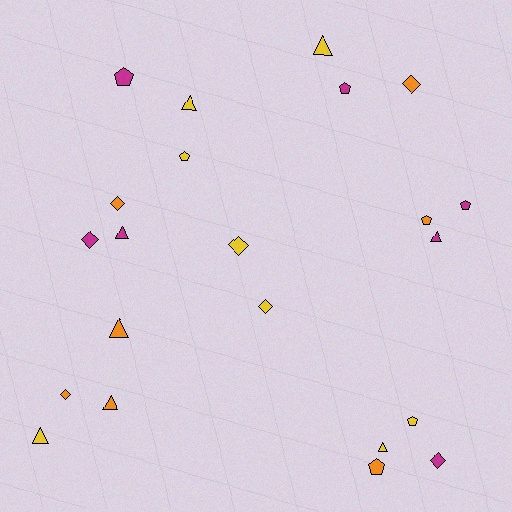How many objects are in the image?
There are 22 objects.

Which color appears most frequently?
Yellow, with 8 objects.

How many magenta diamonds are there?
There are 2 magenta diamonds.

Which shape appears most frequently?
Triangle, with 8 objects.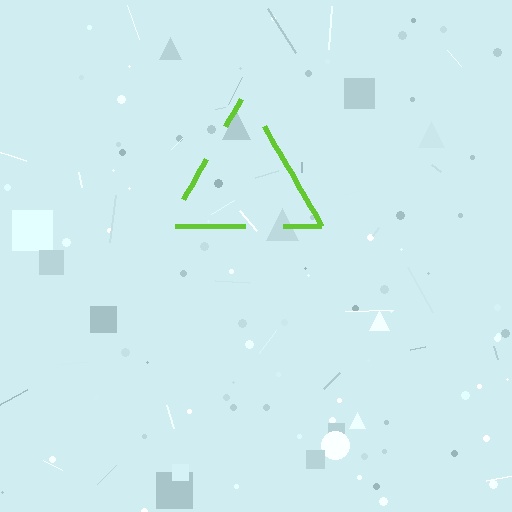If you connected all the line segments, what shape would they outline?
They would outline a triangle.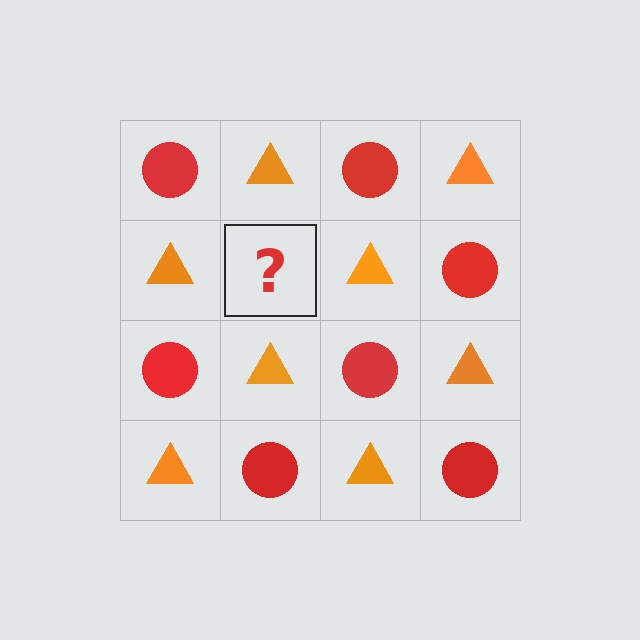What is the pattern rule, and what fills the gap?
The rule is that it alternates red circle and orange triangle in a checkerboard pattern. The gap should be filled with a red circle.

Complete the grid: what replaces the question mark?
The question mark should be replaced with a red circle.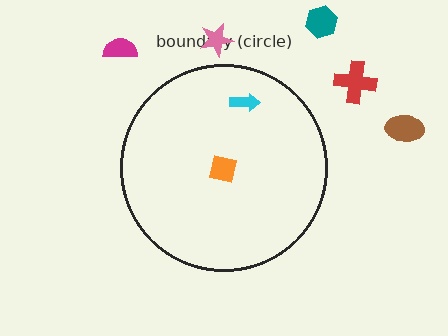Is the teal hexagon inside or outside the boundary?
Outside.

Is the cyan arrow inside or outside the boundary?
Inside.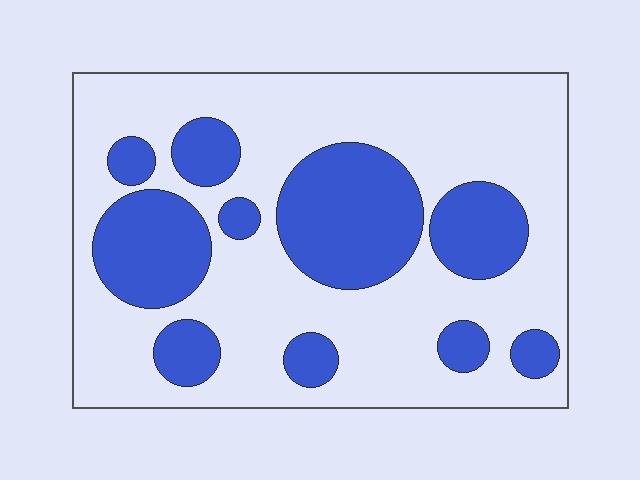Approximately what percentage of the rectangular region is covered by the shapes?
Approximately 30%.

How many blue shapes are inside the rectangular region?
10.